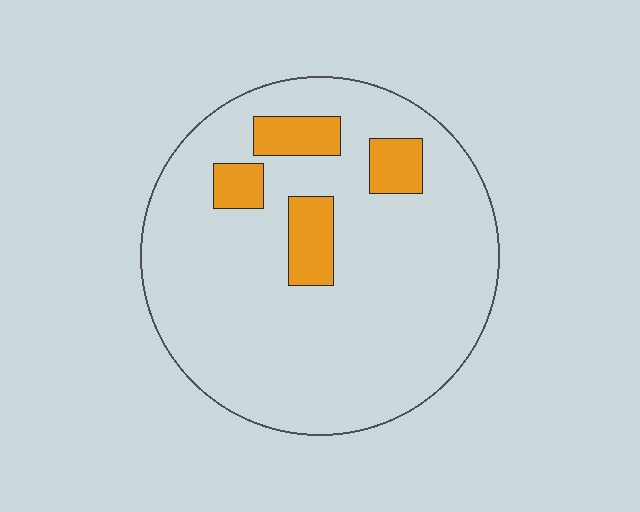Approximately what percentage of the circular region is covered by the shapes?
Approximately 15%.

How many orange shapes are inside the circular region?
4.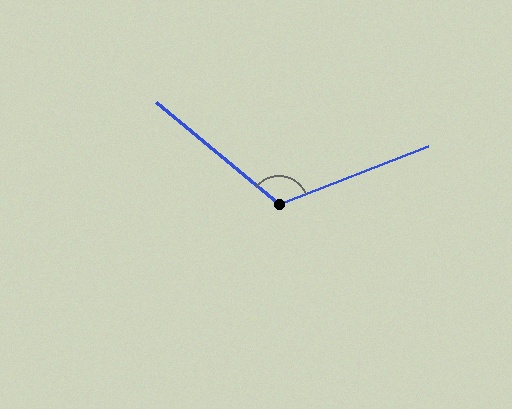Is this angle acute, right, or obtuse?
It is obtuse.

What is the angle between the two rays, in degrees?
Approximately 119 degrees.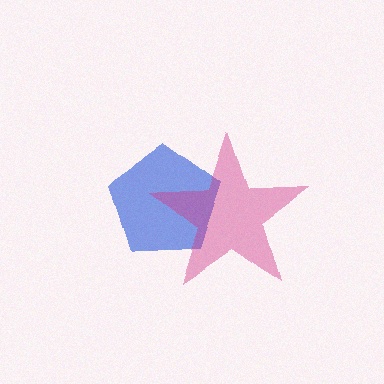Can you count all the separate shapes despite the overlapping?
Yes, there are 2 separate shapes.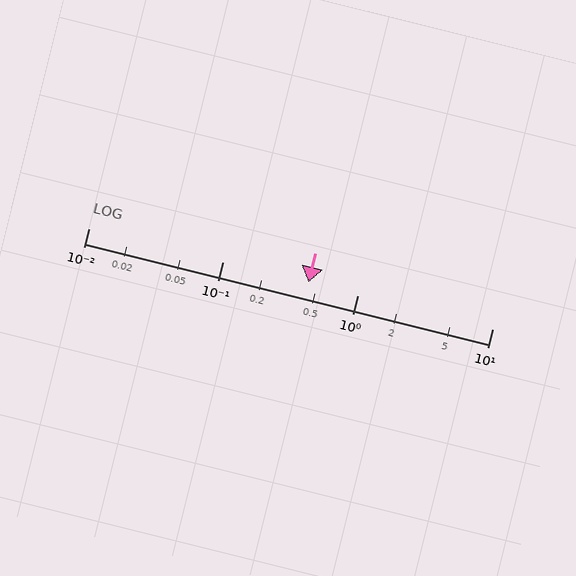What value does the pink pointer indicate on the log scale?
The pointer indicates approximately 0.43.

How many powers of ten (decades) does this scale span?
The scale spans 3 decades, from 0.01 to 10.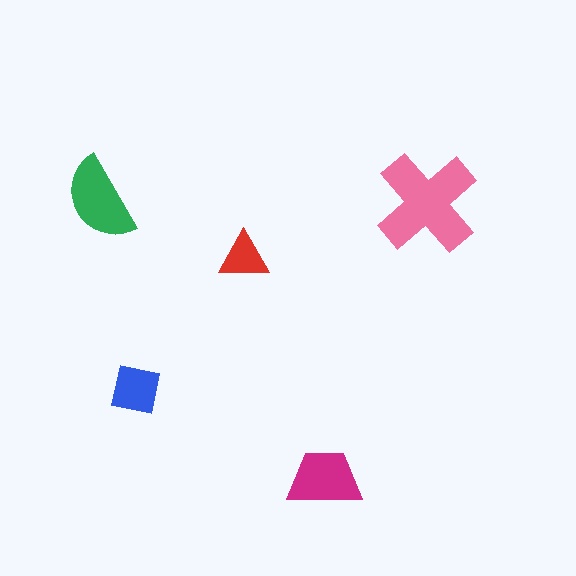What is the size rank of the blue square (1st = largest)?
4th.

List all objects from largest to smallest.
The pink cross, the green semicircle, the magenta trapezoid, the blue square, the red triangle.